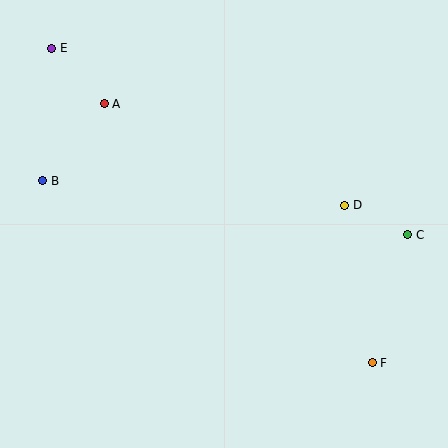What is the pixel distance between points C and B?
The distance between C and B is 369 pixels.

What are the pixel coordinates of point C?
Point C is at (408, 235).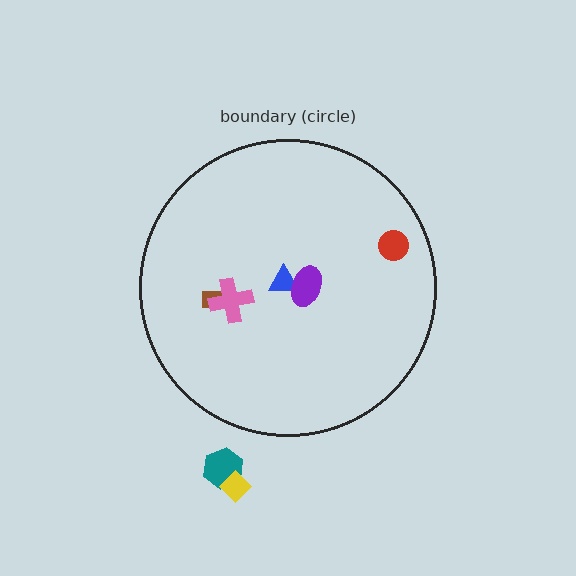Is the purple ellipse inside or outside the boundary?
Inside.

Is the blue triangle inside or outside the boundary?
Inside.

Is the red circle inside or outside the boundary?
Inside.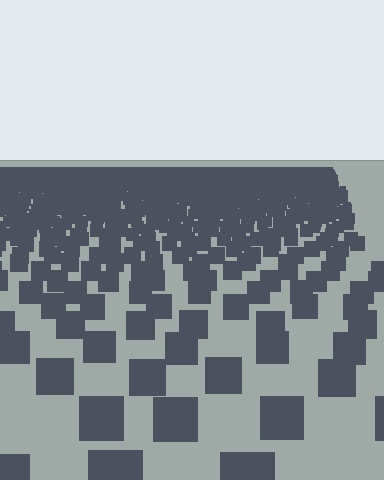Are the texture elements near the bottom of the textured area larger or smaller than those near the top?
Larger. Near the bottom, elements are closer to the viewer and appear at a bigger on-screen size.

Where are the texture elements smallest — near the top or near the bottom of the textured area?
Near the top.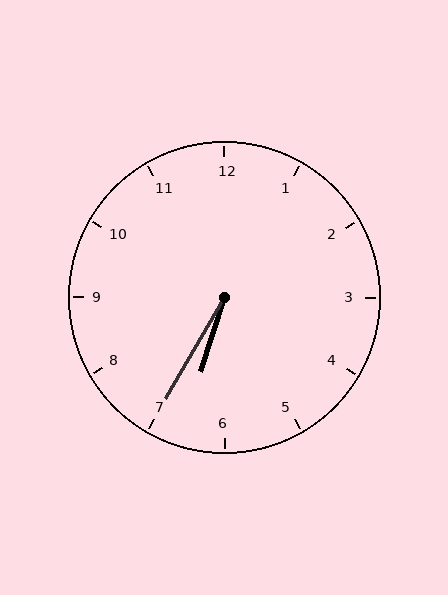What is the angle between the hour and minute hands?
Approximately 12 degrees.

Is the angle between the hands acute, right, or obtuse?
It is acute.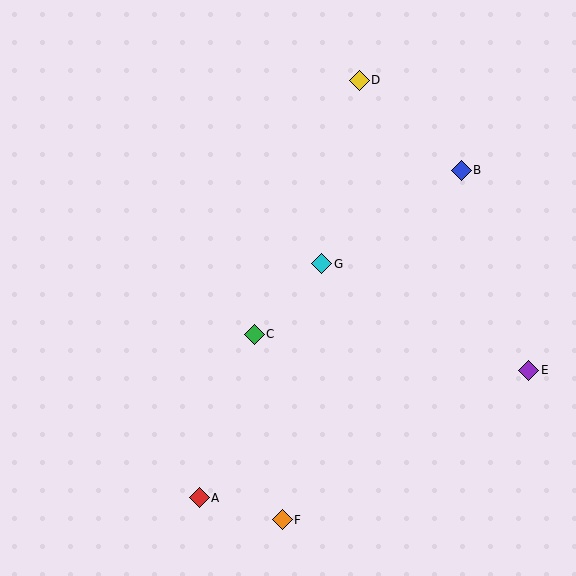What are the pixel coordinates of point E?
Point E is at (529, 370).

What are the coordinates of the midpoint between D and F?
The midpoint between D and F is at (321, 300).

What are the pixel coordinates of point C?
Point C is at (254, 334).